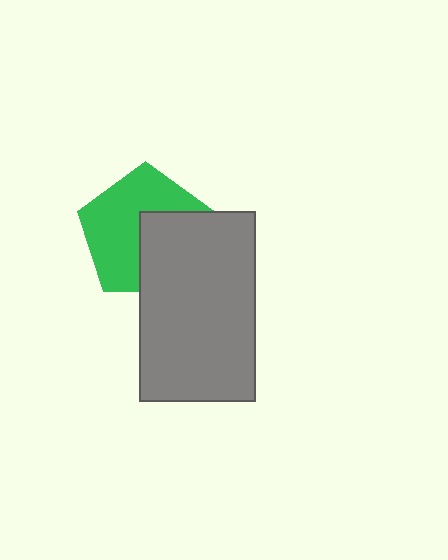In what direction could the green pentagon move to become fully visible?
The green pentagon could move toward the upper-left. That would shift it out from behind the gray rectangle entirely.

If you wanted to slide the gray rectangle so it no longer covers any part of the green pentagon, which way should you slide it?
Slide it toward the lower-right — that is the most direct way to separate the two shapes.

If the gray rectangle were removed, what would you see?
You would see the complete green pentagon.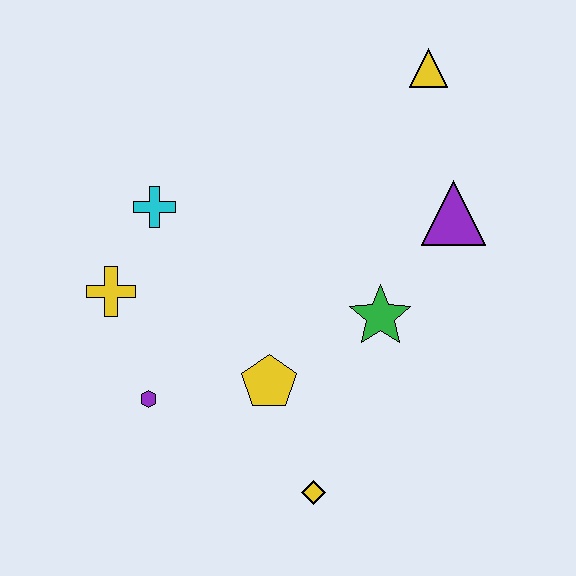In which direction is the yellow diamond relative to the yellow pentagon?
The yellow diamond is below the yellow pentagon.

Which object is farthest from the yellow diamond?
The yellow triangle is farthest from the yellow diamond.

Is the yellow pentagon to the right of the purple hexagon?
Yes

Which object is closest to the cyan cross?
The yellow cross is closest to the cyan cross.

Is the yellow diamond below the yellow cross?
Yes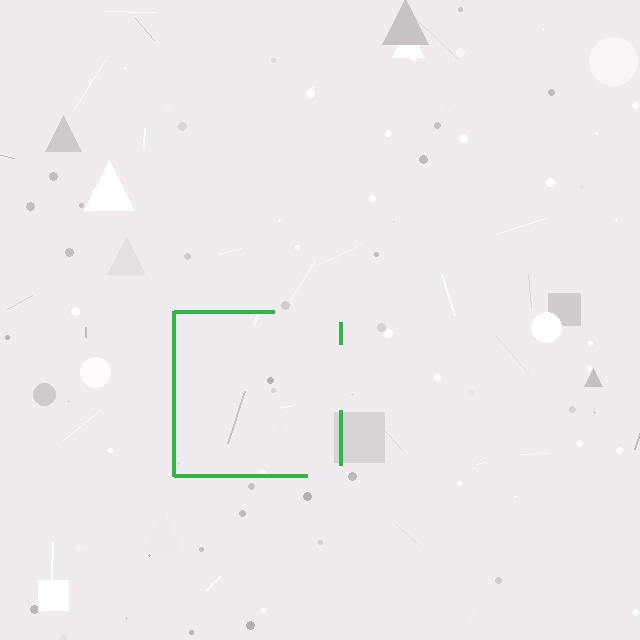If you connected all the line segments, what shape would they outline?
They would outline a square.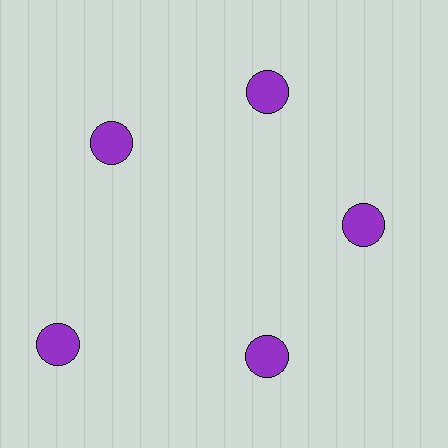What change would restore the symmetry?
The symmetry would be restored by moving it inward, back onto the ring so that all 5 circles sit at equal angles and equal distance from the center.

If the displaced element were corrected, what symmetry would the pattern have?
It would have 5-fold rotational symmetry — the pattern would map onto itself every 72 degrees.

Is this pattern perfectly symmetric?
No. The 5 purple circles are arranged in a ring, but one element near the 8 o'clock position is pushed outward from the center, breaking the 5-fold rotational symmetry.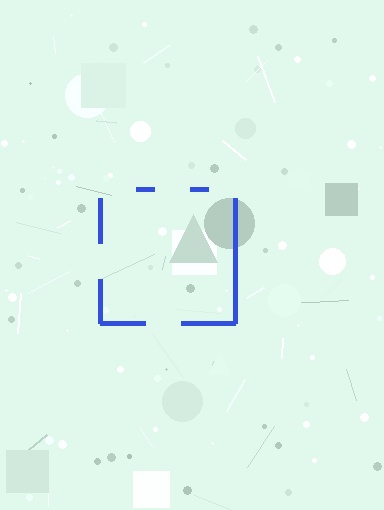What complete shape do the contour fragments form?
The contour fragments form a square.